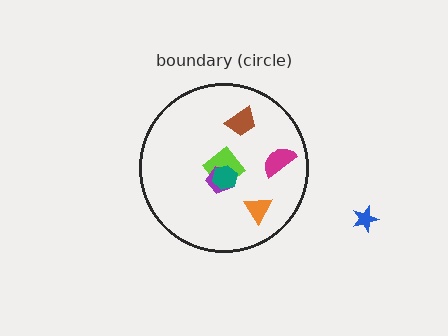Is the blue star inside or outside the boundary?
Outside.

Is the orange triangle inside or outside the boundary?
Inside.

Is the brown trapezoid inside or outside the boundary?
Inside.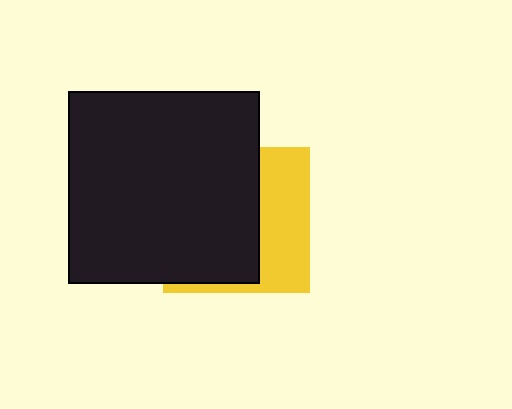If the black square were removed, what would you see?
You would see the complete yellow square.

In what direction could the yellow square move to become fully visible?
The yellow square could move right. That would shift it out from behind the black square entirely.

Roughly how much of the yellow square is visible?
A small part of it is visible (roughly 39%).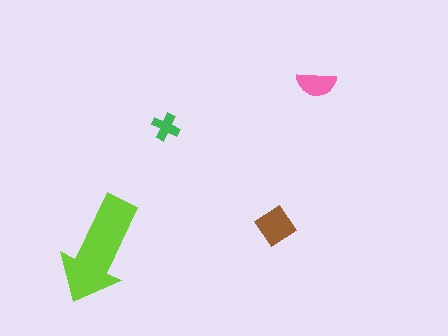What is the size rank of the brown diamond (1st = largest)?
2nd.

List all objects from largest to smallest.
The lime arrow, the brown diamond, the pink semicircle, the green cross.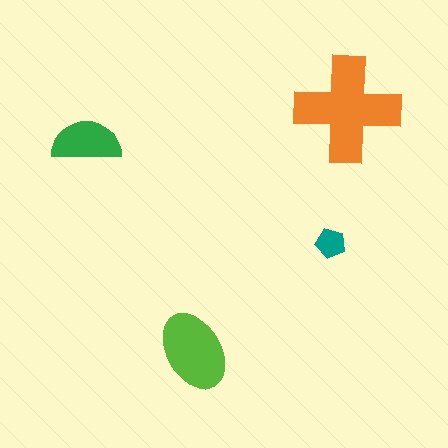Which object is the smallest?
The teal pentagon.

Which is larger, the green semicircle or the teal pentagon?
The green semicircle.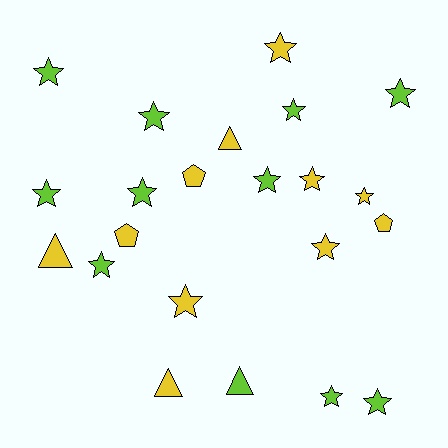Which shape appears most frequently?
Star, with 15 objects.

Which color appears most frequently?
Yellow, with 11 objects.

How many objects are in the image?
There are 22 objects.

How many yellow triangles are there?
There are 3 yellow triangles.